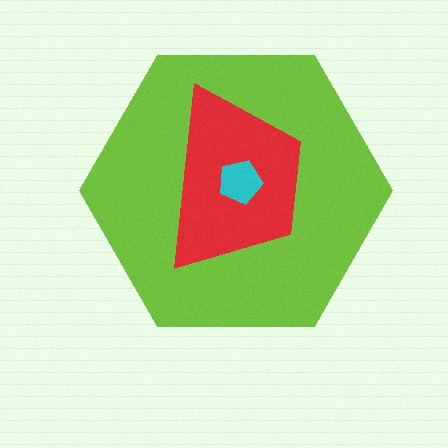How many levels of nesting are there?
3.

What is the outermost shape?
The lime hexagon.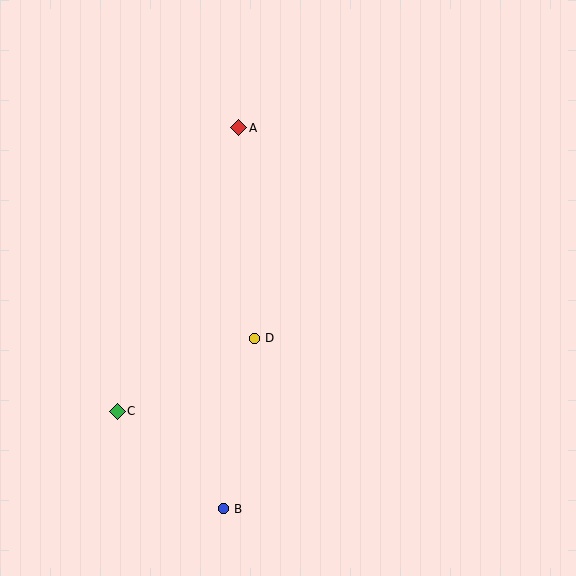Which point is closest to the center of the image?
Point D at (255, 338) is closest to the center.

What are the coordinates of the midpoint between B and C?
The midpoint between B and C is at (170, 460).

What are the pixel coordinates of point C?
Point C is at (117, 411).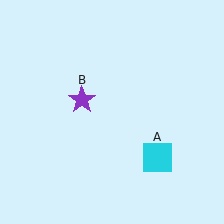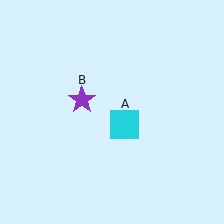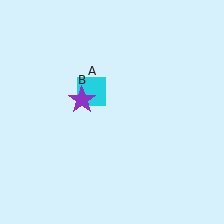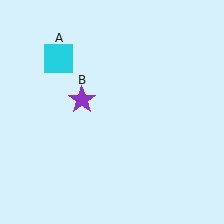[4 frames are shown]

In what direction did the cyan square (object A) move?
The cyan square (object A) moved up and to the left.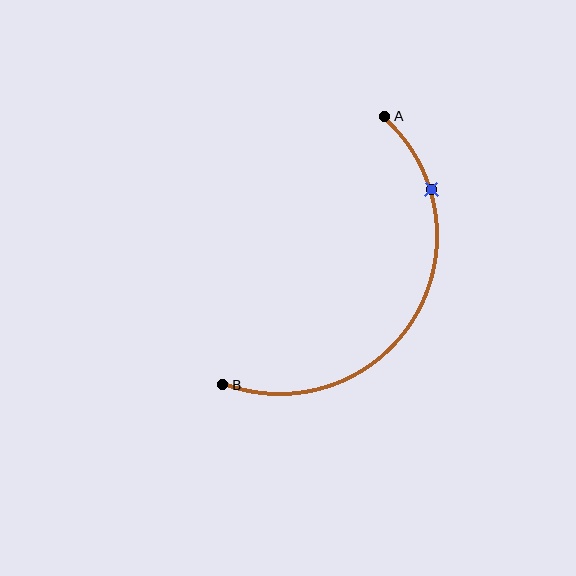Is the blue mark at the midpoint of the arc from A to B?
No. The blue mark lies on the arc but is closer to endpoint A. The arc midpoint would be at the point on the curve equidistant along the arc from both A and B.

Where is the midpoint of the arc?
The arc midpoint is the point on the curve farthest from the straight line joining A and B. It sits to the right of that line.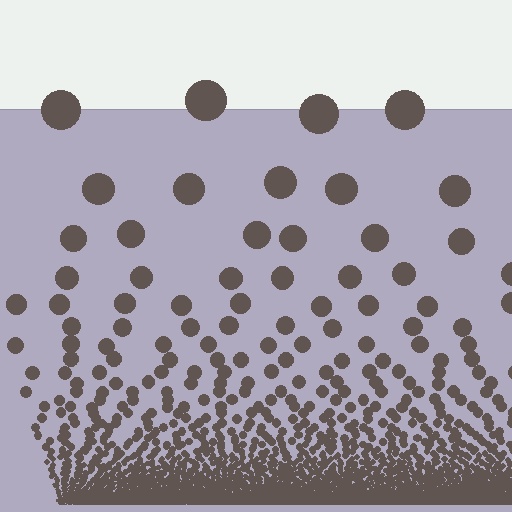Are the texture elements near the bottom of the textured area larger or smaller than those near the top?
Smaller. The gradient is inverted — elements near the bottom are smaller and denser.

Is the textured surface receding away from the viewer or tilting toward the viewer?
The surface appears to tilt toward the viewer. Texture elements get larger and sparser toward the top.